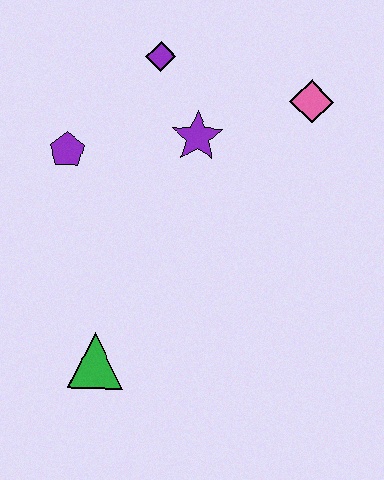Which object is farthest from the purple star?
The green triangle is farthest from the purple star.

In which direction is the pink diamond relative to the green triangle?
The pink diamond is above the green triangle.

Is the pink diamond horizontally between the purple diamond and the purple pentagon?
No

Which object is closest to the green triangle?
The purple pentagon is closest to the green triangle.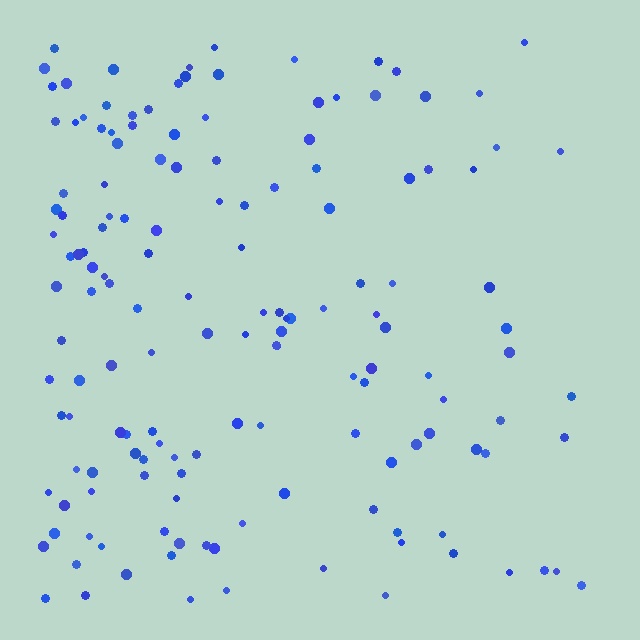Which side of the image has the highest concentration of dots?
The left.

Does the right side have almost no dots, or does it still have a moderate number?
Still a moderate number, just noticeably fewer than the left.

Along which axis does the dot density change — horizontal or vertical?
Horizontal.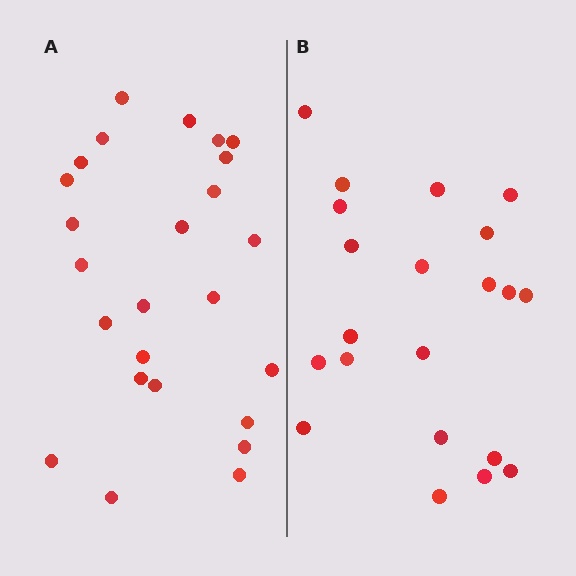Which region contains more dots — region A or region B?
Region A (the left region) has more dots.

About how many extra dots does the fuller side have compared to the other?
Region A has about 4 more dots than region B.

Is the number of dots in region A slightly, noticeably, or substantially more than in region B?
Region A has only slightly more — the two regions are fairly close. The ratio is roughly 1.2 to 1.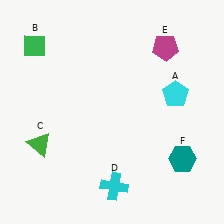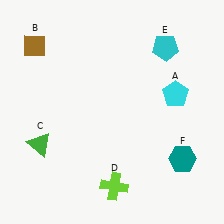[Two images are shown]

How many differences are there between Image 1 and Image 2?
There are 3 differences between the two images.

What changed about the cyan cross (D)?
In Image 1, D is cyan. In Image 2, it changed to lime.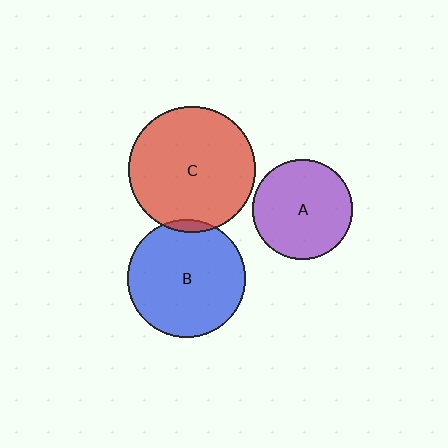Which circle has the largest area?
Circle C (red).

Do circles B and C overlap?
Yes.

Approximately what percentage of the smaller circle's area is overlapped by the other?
Approximately 5%.